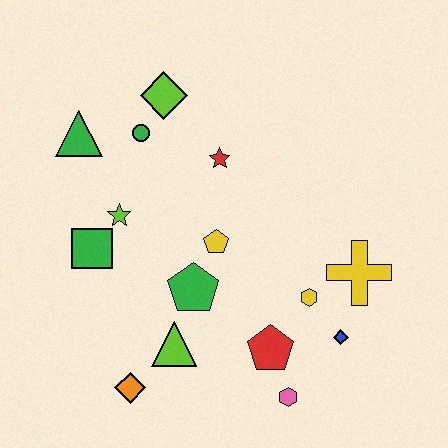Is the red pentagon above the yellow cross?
No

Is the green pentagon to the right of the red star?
No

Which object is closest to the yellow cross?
The yellow hexagon is closest to the yellow cross.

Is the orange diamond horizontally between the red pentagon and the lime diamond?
No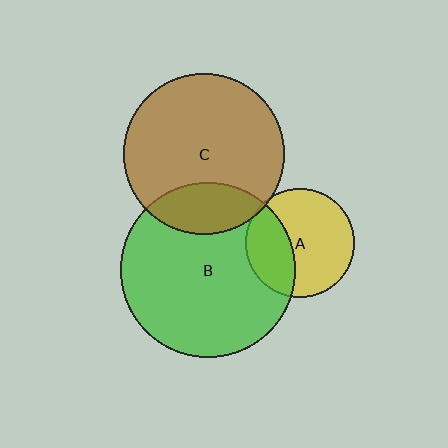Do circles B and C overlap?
Yes.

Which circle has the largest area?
Circle B (green).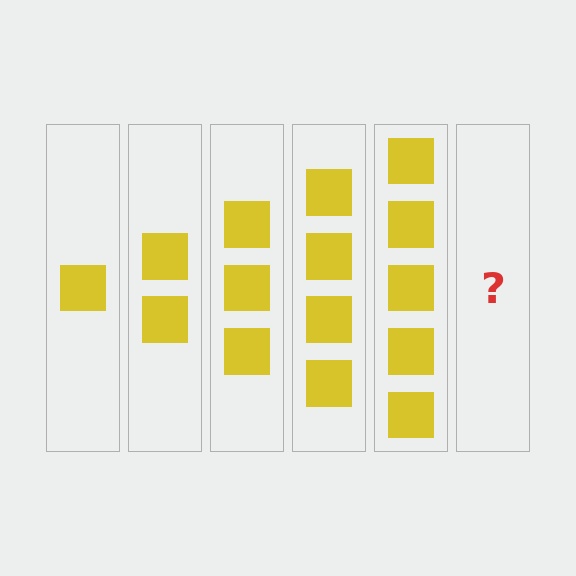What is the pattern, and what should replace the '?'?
The pattern is that each step adds one more square. The '?' should be 6 squares.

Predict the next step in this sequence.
The next step is 6 squares.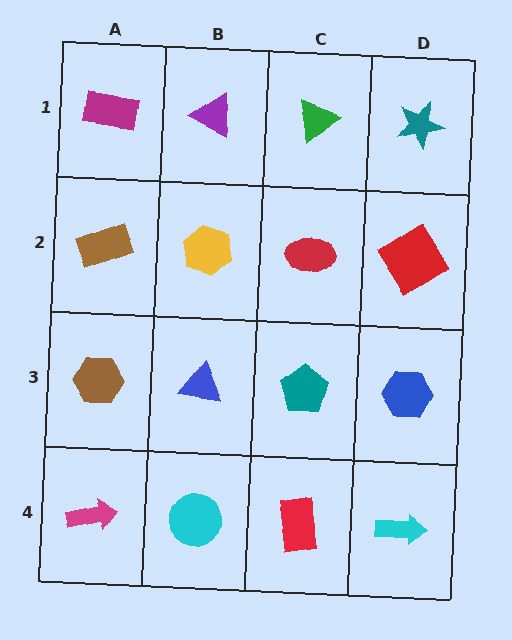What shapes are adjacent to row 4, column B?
A blue triangle (row 3, column B), a magenta arrow (row 4, column A), a red rectangle (row 4, column C).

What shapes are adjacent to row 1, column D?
A red diamond (row 2, column D), a green triangle (row 1, column C).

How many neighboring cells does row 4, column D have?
2.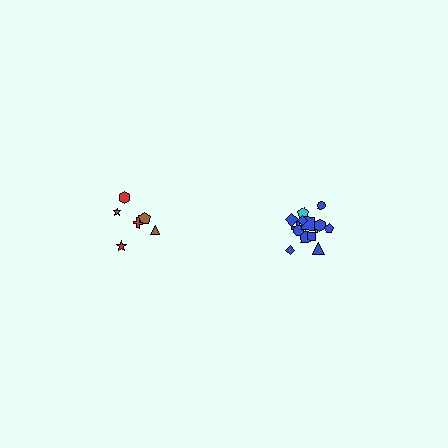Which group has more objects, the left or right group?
The right group.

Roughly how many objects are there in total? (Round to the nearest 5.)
Roughly 20 objects in total.